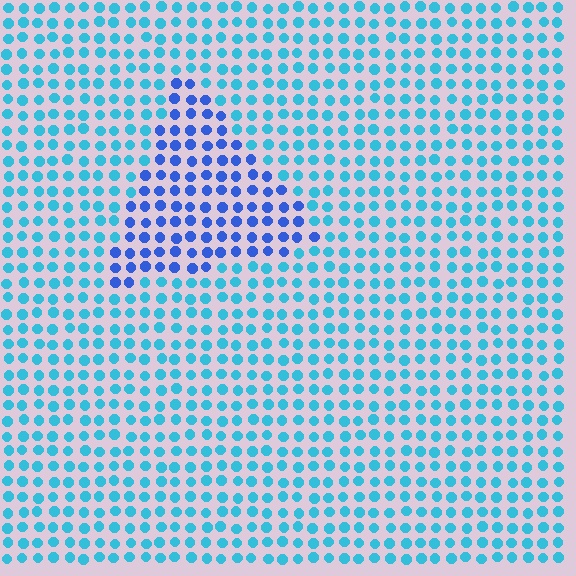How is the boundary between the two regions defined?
The boundary is defined purely by a slight shift in hue (about 35 degrees). Spacing, size, and orientation are identical on both sides.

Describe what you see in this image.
The image is filled with small cyan elements in a uniform arrangement. A triangle-shaped region is visible where the elements are tinted to a slightly different hue, forming a subtle color boundary.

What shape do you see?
I see a triangle.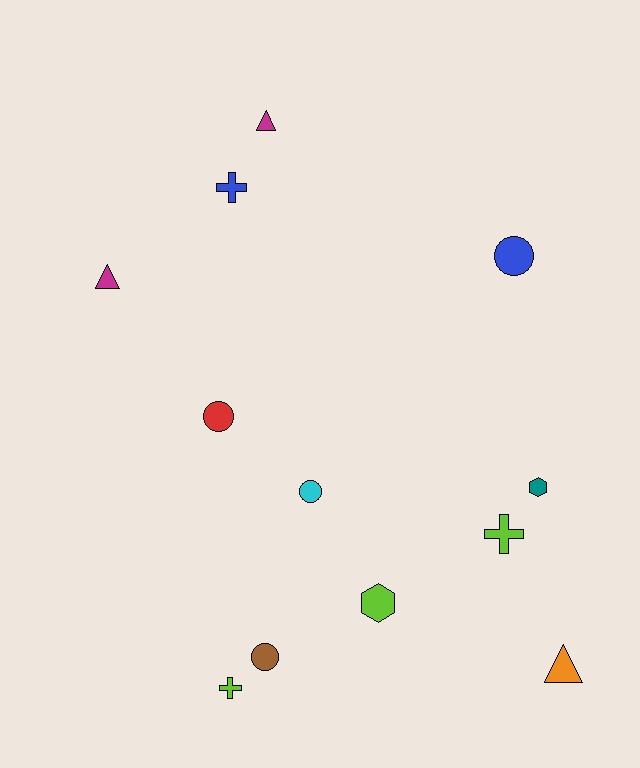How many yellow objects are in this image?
There are no yellow objects.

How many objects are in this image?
There are 12 objects.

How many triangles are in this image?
There are 3 triangles.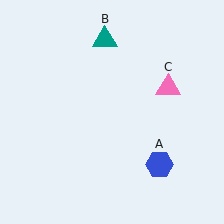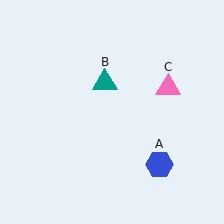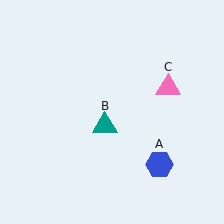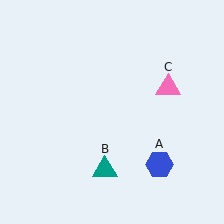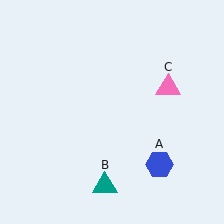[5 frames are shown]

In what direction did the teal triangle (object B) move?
The teal triangle (object B) moved down.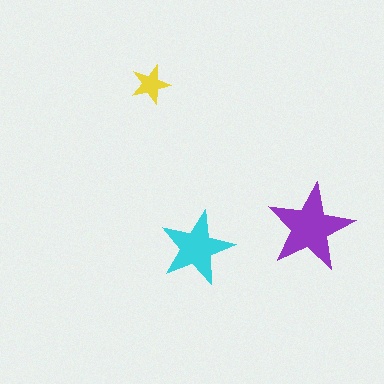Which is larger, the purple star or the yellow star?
The purple one.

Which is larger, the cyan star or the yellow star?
The cyan one.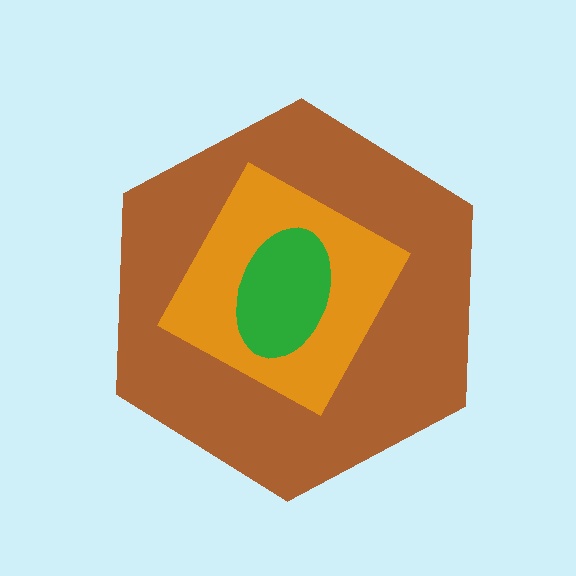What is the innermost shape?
The green ellipse.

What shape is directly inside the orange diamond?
The green ellipse.